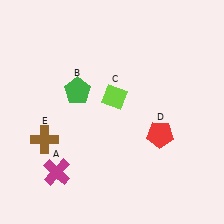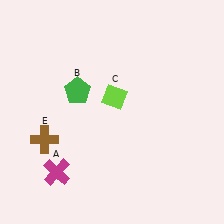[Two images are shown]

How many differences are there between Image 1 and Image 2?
There is 1 difference between the two images.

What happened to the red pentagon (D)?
The red pentagon (D) was removed in Image 2. It was in the bottom-right area of Image 1.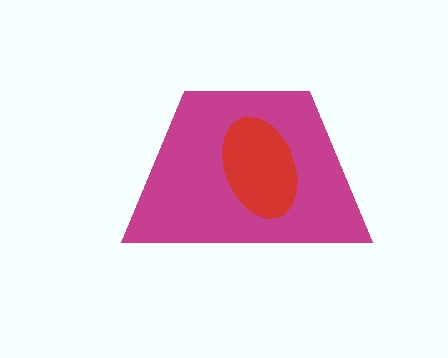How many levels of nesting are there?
2.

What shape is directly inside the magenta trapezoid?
The red ellipse.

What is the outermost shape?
The magenta trapezoid.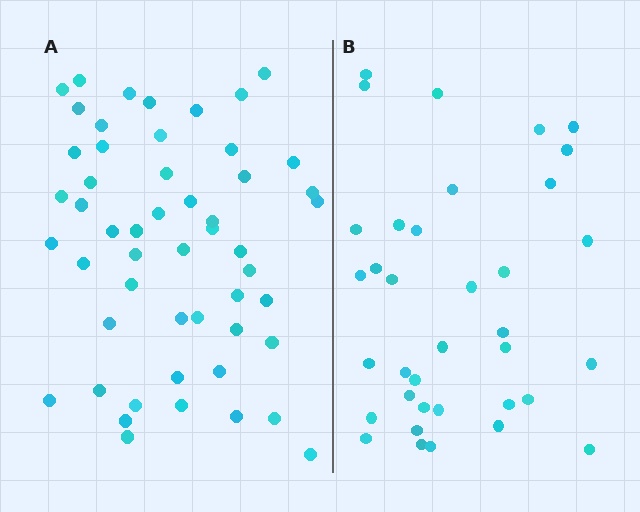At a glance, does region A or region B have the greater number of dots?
Region A (the left region) has more dots.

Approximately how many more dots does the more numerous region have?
Region A has approximately 15 more dots than region B.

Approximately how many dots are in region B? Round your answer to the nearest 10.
About 40 dots. (The exact count is 36, which rounds to 40.)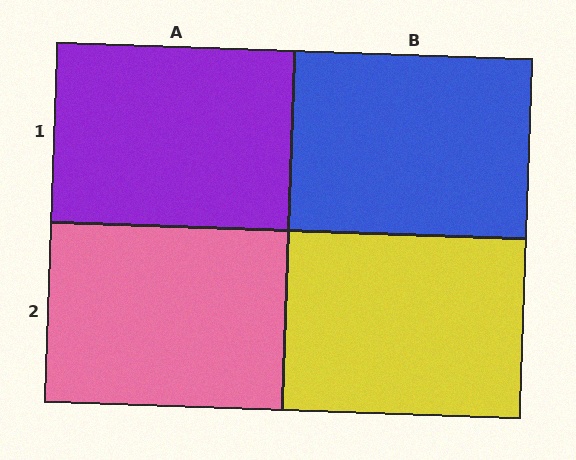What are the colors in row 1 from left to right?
Purple, blue.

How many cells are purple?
1 cell is purple.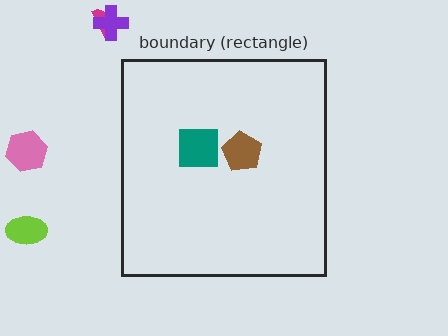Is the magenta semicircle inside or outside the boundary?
Outside.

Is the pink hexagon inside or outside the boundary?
Outside.